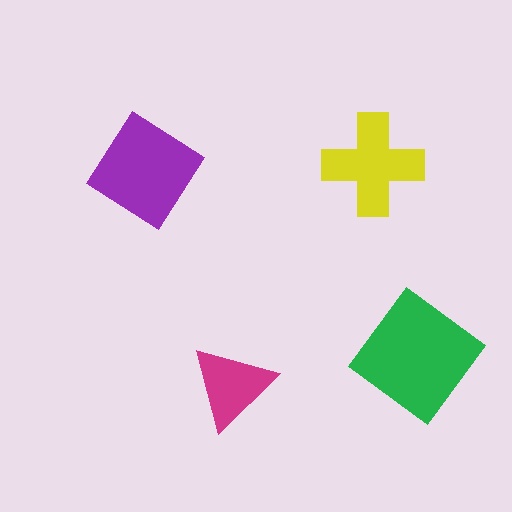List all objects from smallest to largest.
The magenta triangle, the yellow cross, the purple diamond, the green diamond.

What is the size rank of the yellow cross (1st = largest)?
3rd.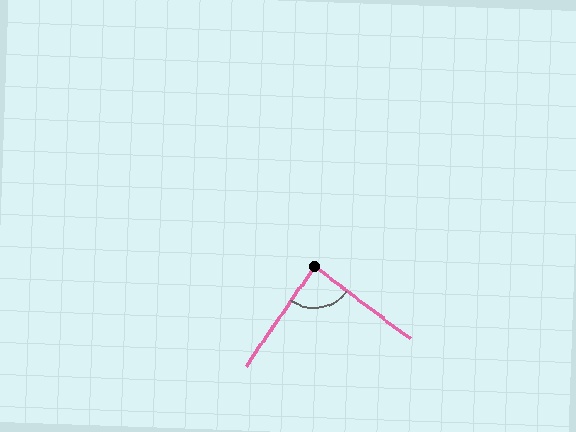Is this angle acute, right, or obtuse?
It is approximately a right angle.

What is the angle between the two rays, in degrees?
Approximately 87 degrees.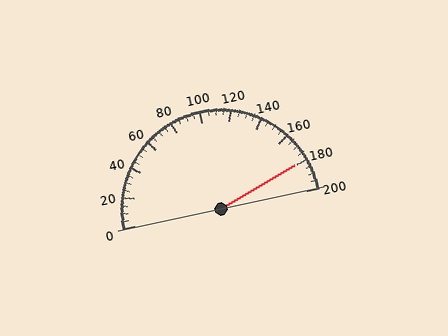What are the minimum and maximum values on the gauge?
The gauge ranges from 0 to 200.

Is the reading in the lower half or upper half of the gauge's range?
The reading is in the upper half of the range (0 to 200).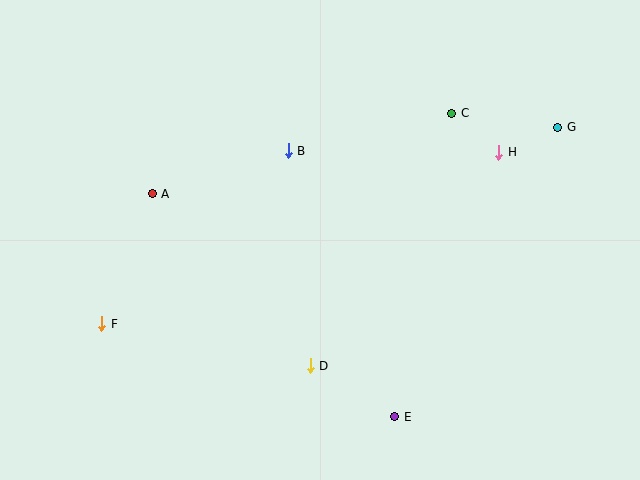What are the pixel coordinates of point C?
Point C is at (452, 113).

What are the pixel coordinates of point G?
Point G is at (558, 127).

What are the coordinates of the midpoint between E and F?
The midpoint between E and F is at (248, 370).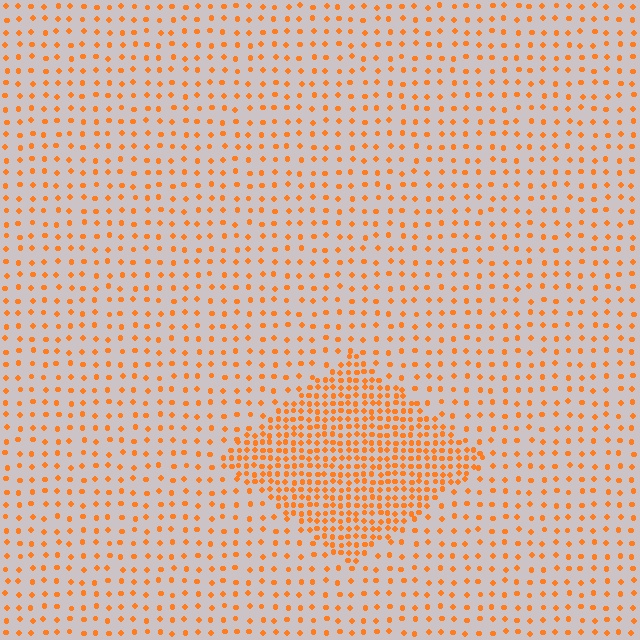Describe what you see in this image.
The image contains small orange elements arranged at two different densities. A diamond-shaped region is visible where the elements are more densely packed than the surrounding area.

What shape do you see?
I see a diamond.